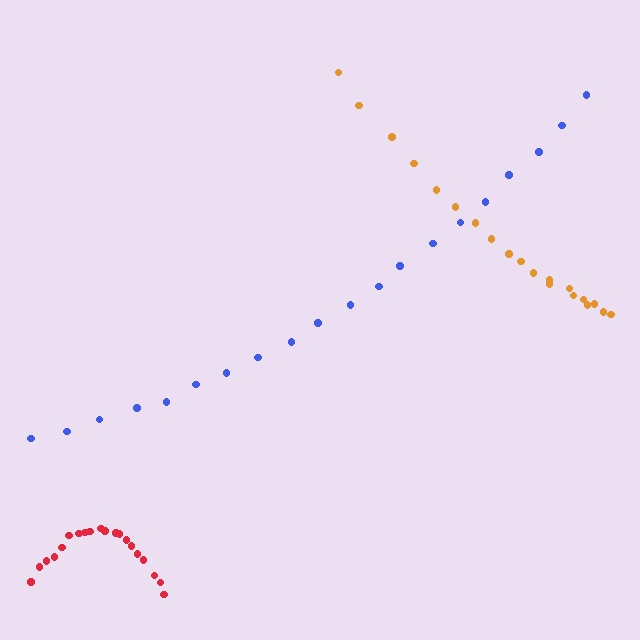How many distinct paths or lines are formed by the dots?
There are 3 distinct paths.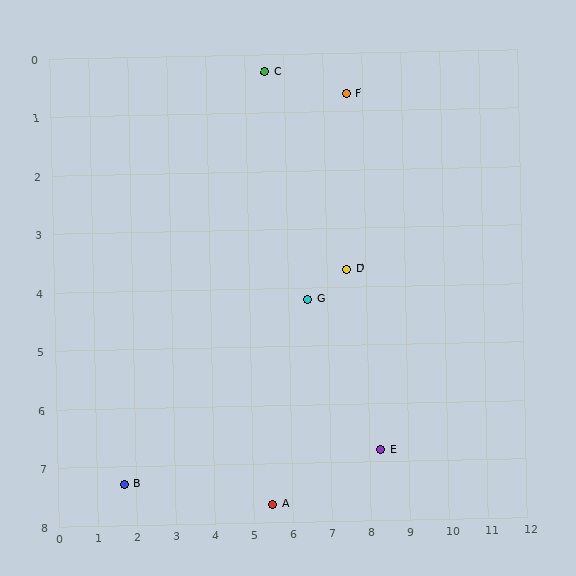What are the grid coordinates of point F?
Point F is at approximately (7.6, 0.7).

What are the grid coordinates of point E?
Point E is at approximately (8.3, 6.8).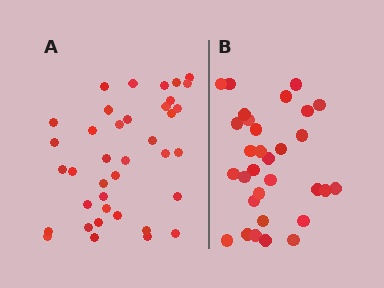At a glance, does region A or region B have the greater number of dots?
Region A (the left region) has more dots.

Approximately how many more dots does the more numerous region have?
Region A has roughly 8 or so more dots than region B.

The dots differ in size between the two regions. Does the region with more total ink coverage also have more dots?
No. Region B has more total ink coverage because its dots are larger, but region A actually contains more individual dots. Total area can be misleading — the number of items is what matters here.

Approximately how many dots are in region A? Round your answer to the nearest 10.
About 40 dots. (The exact count is 38, which rounds to 40.)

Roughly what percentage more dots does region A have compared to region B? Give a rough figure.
About 25% more.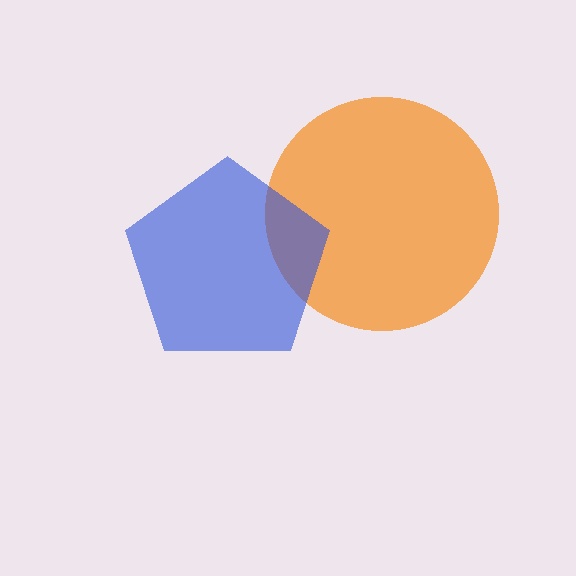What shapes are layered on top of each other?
The layered shapes are: an orange circle, a blue pentagon.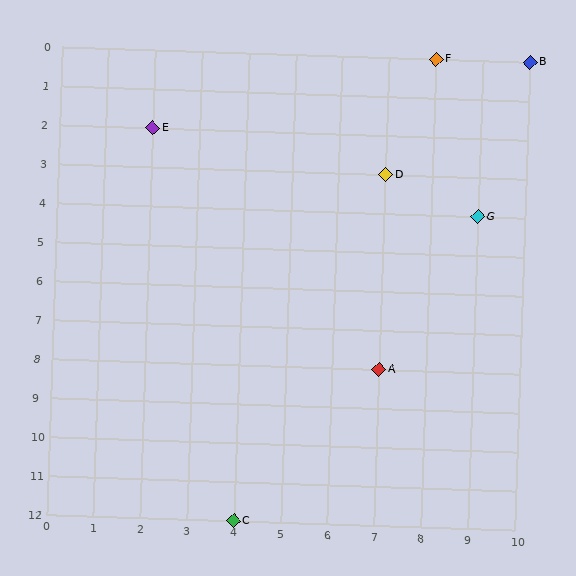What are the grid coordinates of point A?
Point A is at grid coordinates (7, 8).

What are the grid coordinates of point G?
Point G is at grid coordinates (9, 4).